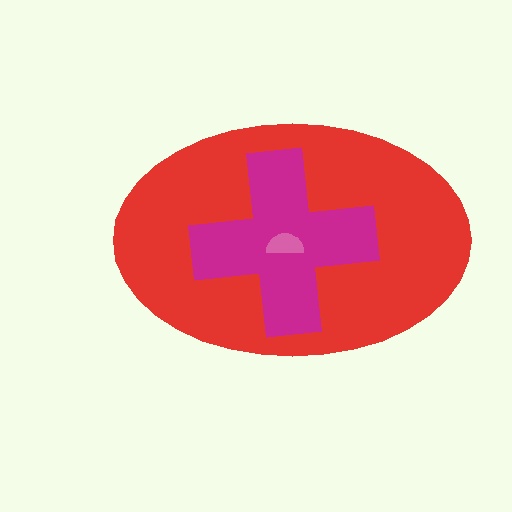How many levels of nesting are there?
3.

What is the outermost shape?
The red ellipse.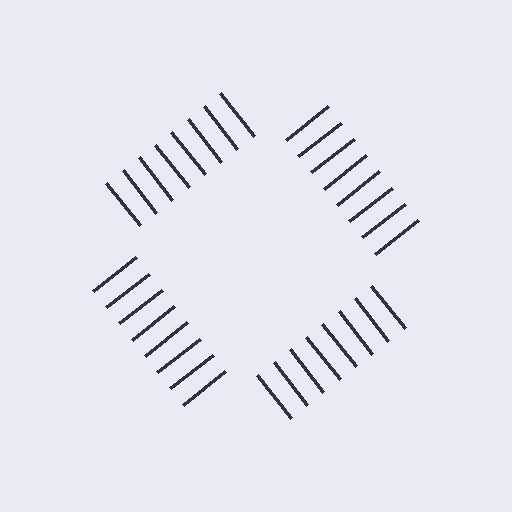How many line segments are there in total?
32 — 8 along each of the 4 edges.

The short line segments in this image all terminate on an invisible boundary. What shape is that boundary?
An illusory square — the line segments terminate on its edges but no continuous stroke is drawn.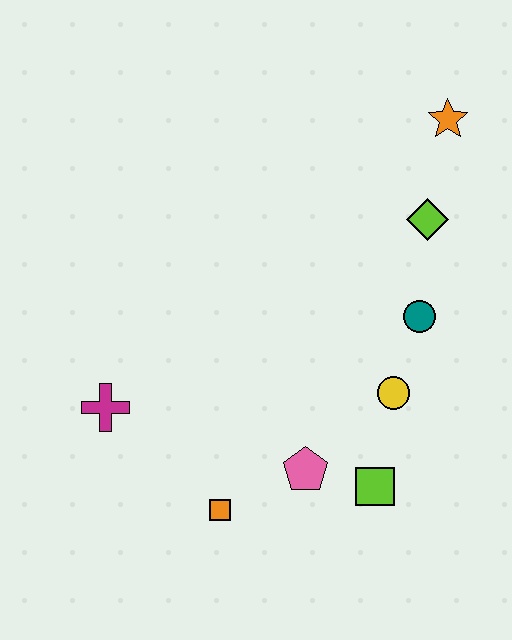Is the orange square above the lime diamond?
No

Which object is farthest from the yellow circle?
The magenta cross is farthest from the yellow circle.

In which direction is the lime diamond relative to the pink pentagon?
The lime diamond is above the pink pentagon.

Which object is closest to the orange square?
The pink pentagon is closest to the orange square.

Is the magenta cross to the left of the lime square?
Yes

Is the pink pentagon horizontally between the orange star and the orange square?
Yes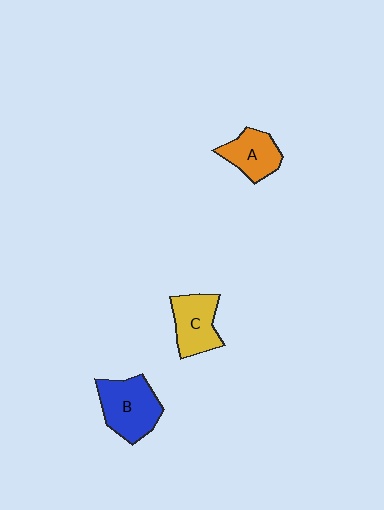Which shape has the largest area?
Shape B (blue).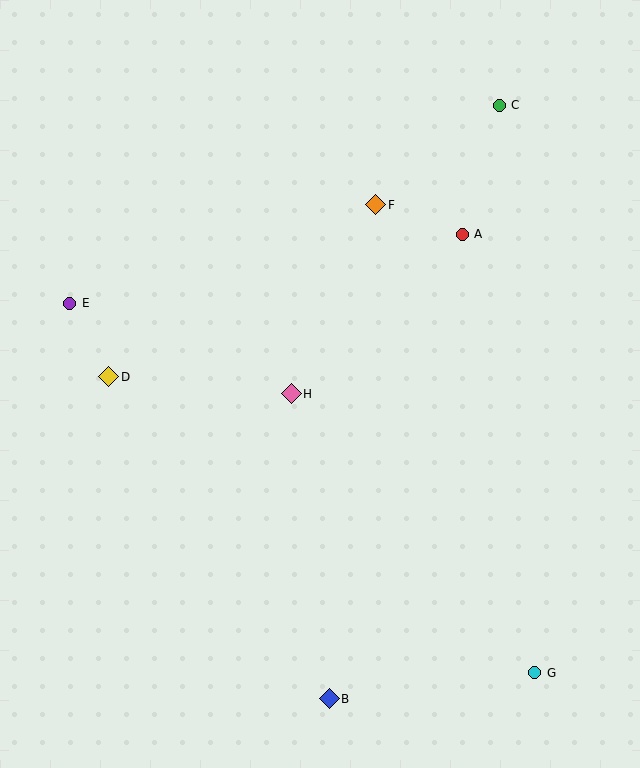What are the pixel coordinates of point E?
Point E is at (70, 303).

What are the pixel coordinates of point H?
Point H is at (291, 394).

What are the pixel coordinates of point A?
Point A is at (462, 234).